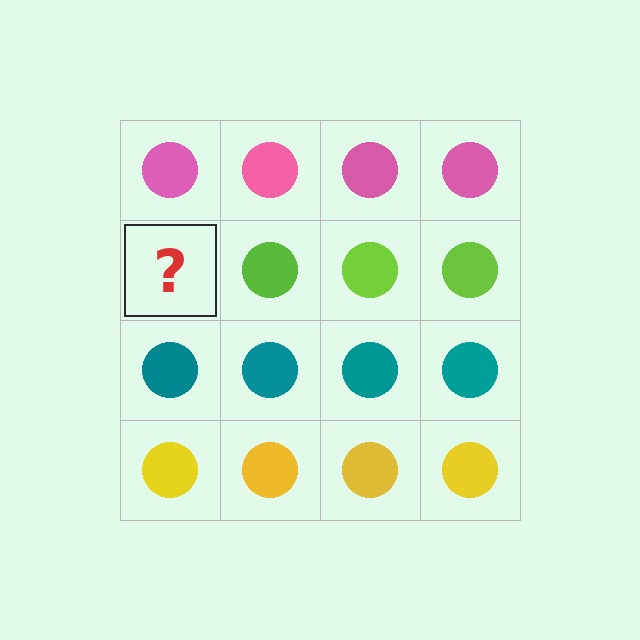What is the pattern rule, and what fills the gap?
The rule is that each row has a consistent color. The gap should be filled with a lime circle.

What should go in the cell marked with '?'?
The missing cell should contain a lime circle.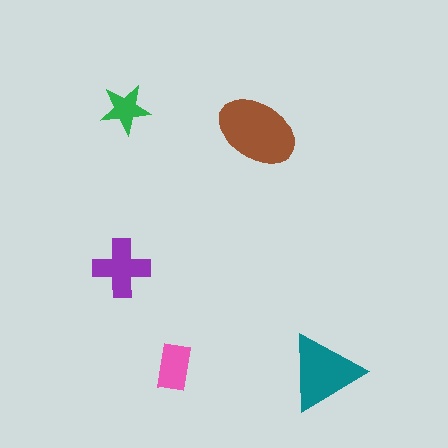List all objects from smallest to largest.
The green star, the pink rectangle, the purple cross, the teal triangle, the brown ellipse.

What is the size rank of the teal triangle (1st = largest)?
2nd.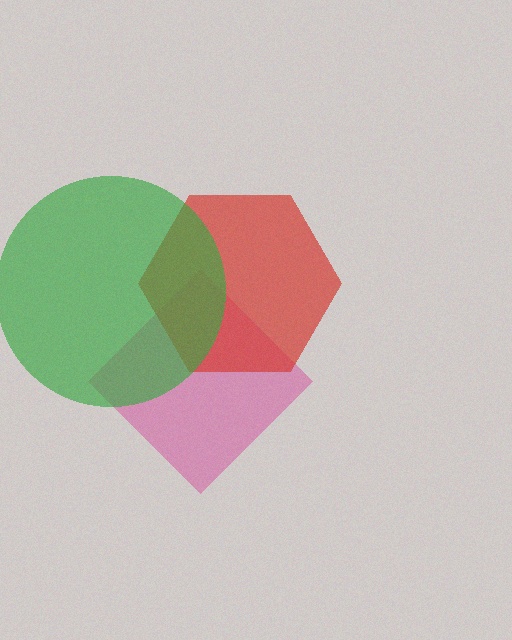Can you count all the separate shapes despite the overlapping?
Yes, there are 3 separate shapes.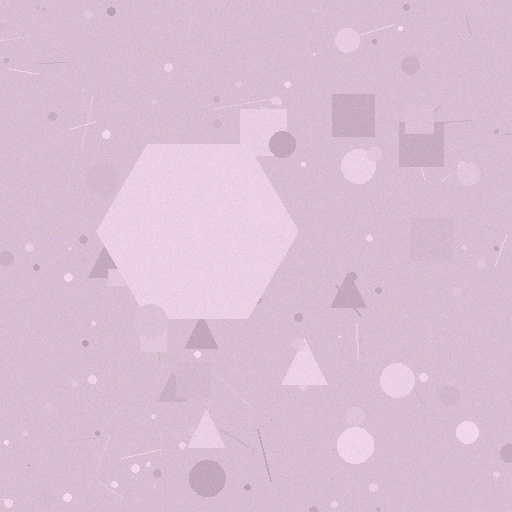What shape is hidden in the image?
A hexagon is hidden in the image.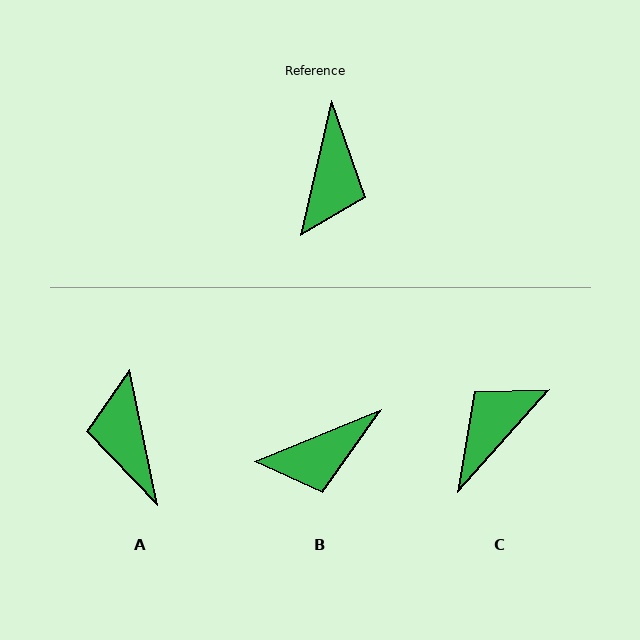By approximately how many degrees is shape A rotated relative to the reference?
Approximately 156 degrees clockwise.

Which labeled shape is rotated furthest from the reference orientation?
A, about 156 degrees away.